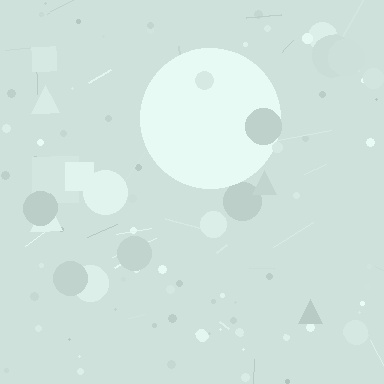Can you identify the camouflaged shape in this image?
The camouflaged shape is a circle.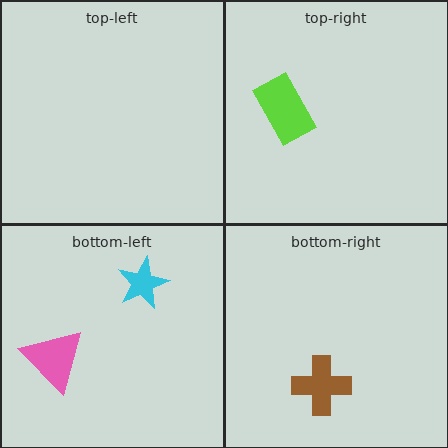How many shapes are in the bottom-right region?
1.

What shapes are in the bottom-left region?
The cyan star, the pink triangle.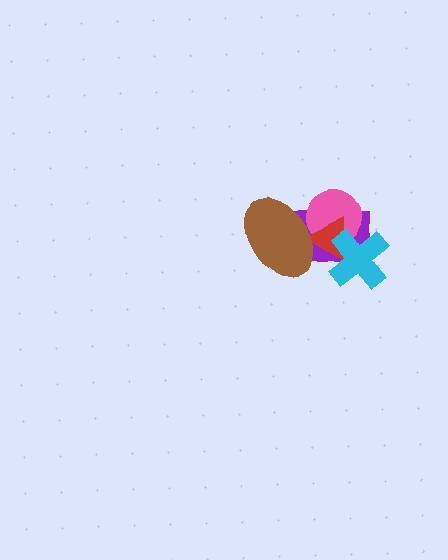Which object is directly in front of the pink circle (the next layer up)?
The red triangle is directly in front of the pink circle.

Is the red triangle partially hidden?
Yes, it is partially covered by another shape.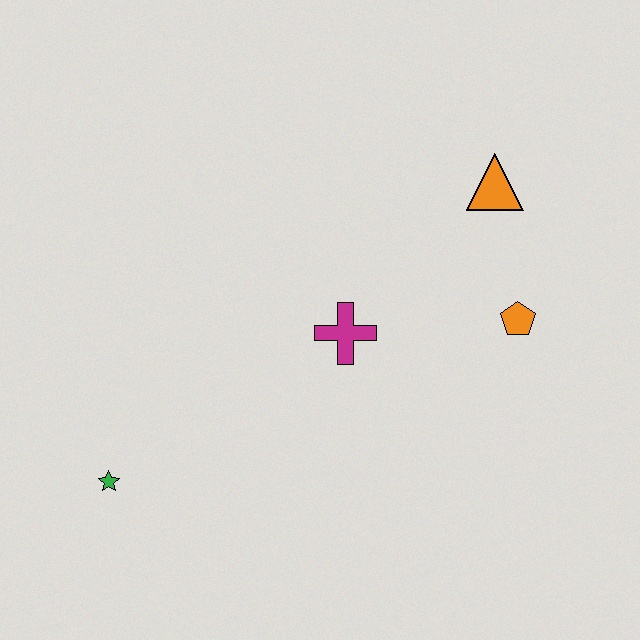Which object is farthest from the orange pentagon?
The green star is farthest from the orange pentagon.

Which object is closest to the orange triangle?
The orange pentagon is closest to the orange triangle.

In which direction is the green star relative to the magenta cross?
The green star is to the left of the magenta cross.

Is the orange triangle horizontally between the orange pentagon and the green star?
Yes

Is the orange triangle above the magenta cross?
Yes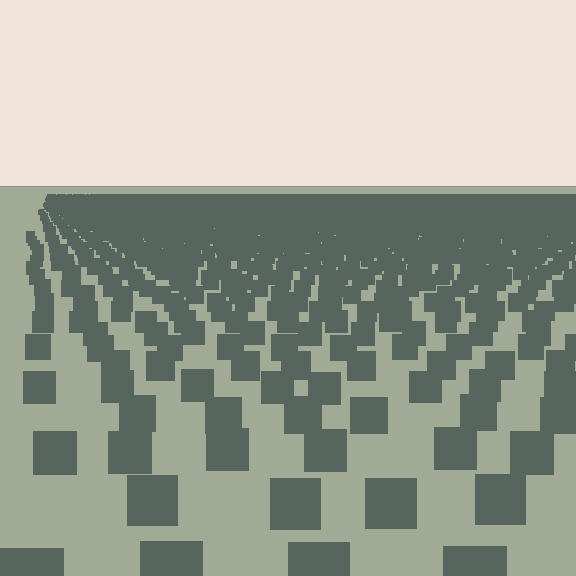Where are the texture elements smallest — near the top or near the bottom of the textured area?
Near the top.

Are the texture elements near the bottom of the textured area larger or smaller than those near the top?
Larger. Near the bottom, elements are closer to the viewer and appear at a bigger on-screen size.